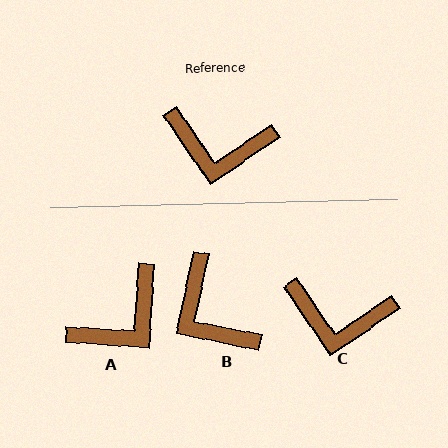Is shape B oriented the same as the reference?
No, it is off by about 46 degrees.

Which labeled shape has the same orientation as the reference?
C.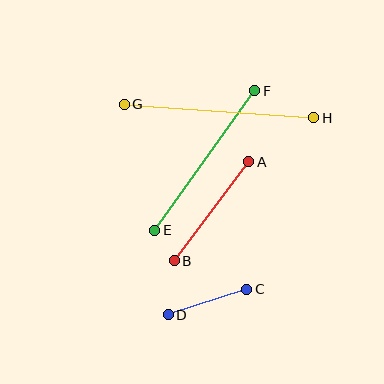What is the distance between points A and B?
The distance is approximately 124 pixels.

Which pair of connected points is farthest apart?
Points G and H are farthest apart.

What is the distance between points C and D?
The distance is approximately 82 pixels.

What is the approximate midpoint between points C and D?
The midpoint is at approximately (207, 302) pixels.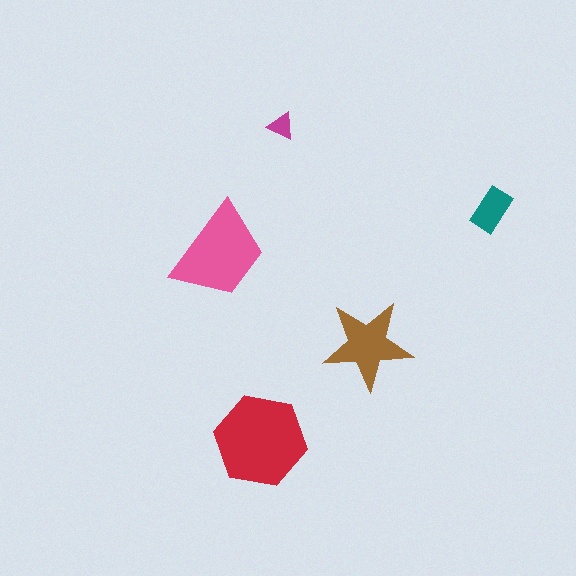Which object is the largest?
The red hexagon.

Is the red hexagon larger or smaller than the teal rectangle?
Larger.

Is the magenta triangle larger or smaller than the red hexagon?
Smaller.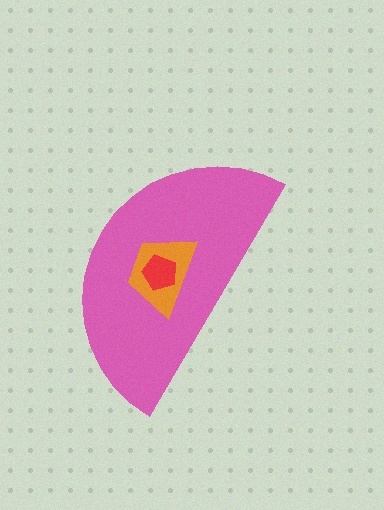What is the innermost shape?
The red pentagon.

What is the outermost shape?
The pink semicircle.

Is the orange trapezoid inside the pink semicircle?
Yes.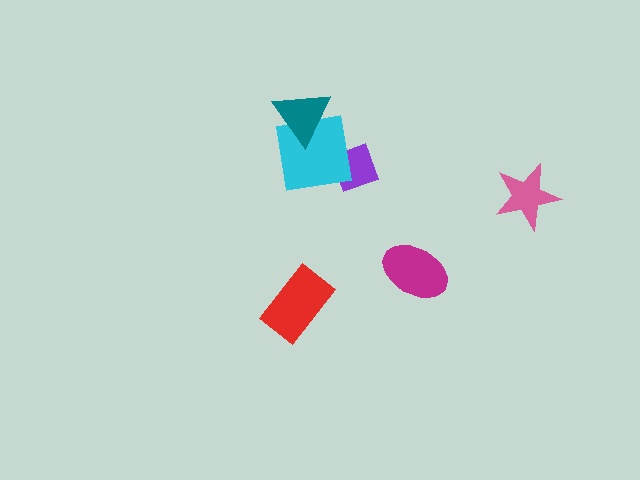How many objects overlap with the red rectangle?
0 objects overlap with the red rectangle.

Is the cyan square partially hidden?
Yes, it is partially covered by another shape.